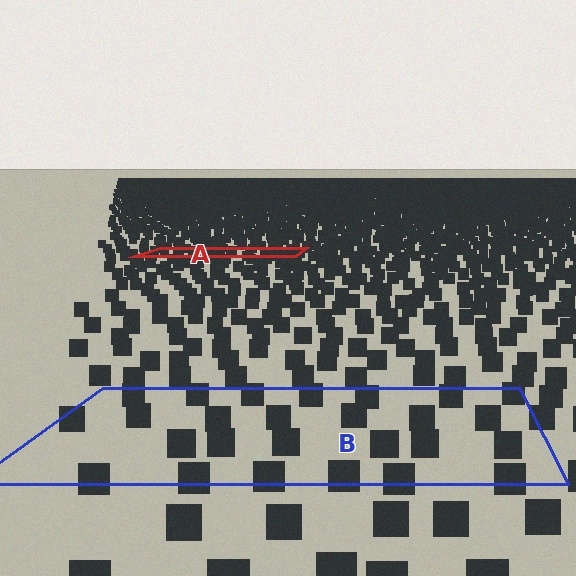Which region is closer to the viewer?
Region B is closer. The texture elements there are larger and more spread out.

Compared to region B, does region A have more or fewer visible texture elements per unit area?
Region A has more texture elements per unit area — they are packed more densely because it is farther away.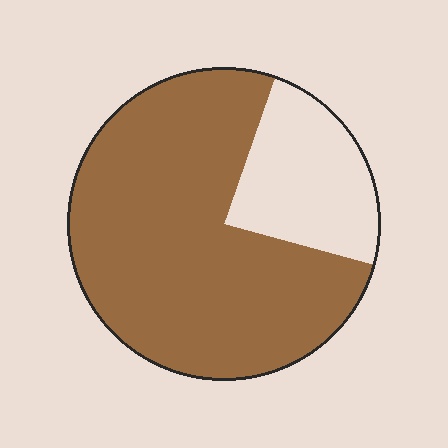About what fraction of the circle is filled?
About three quarters (3/4).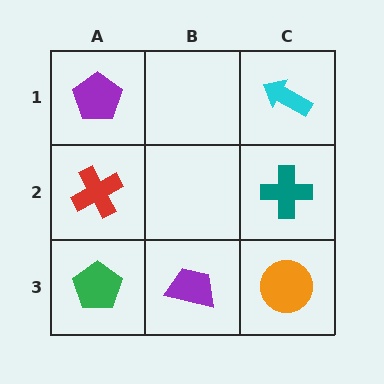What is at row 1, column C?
A cyan arrow.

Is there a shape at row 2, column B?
No, that cell is empty.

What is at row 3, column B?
A purple trapezoid.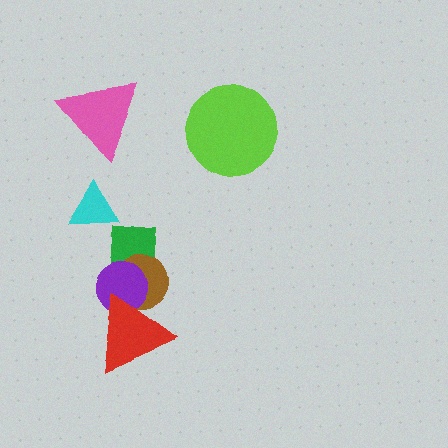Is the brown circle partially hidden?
Yes, it is partially covered by another shape.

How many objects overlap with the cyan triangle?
0 objects overlap with the cyan triangle.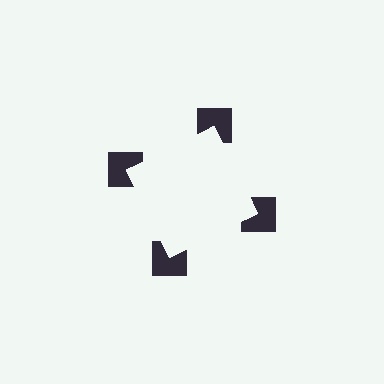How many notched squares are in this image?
There are 4 — one at each vertex of the illusory square.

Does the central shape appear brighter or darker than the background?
It typically appears slightly brighter than the background, even though no actual brightness change is drawn.